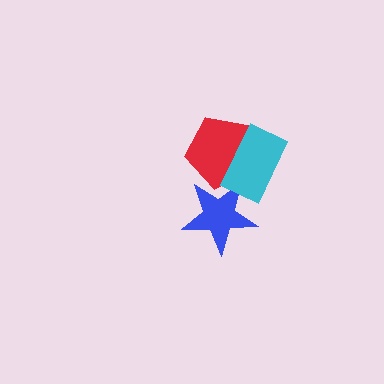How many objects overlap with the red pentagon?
2 objects overlap with the red pentagon.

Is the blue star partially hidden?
Yes, it is partially covered by another shape.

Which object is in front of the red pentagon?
The cyan rectangle is in front of the red pentagon.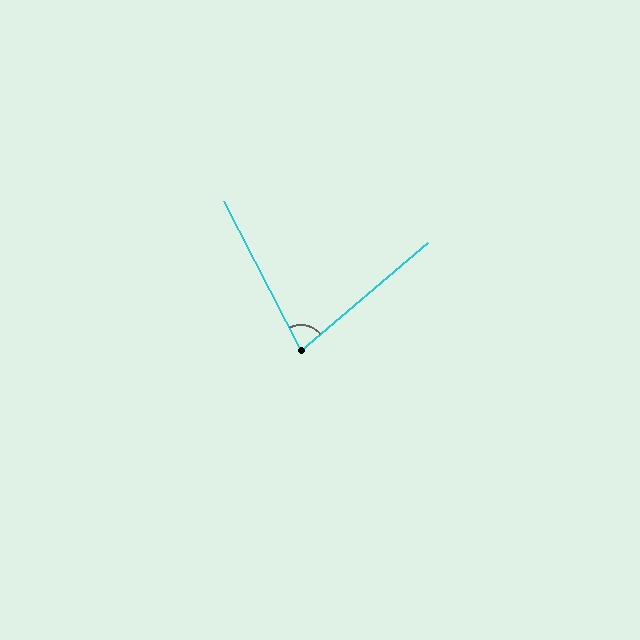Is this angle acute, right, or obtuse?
It is acute.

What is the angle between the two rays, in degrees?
Approximately 77 degrees.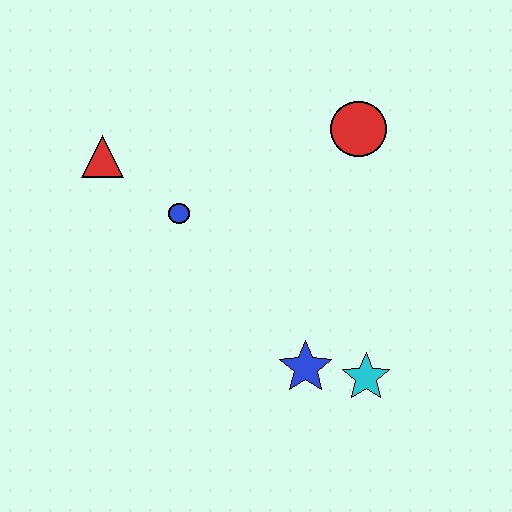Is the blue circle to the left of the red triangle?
No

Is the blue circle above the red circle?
No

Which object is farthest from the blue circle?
The cyan star is farthest from the blue circle.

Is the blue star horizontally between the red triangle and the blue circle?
No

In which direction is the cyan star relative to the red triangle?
The cyan star is to the right of the red triangle.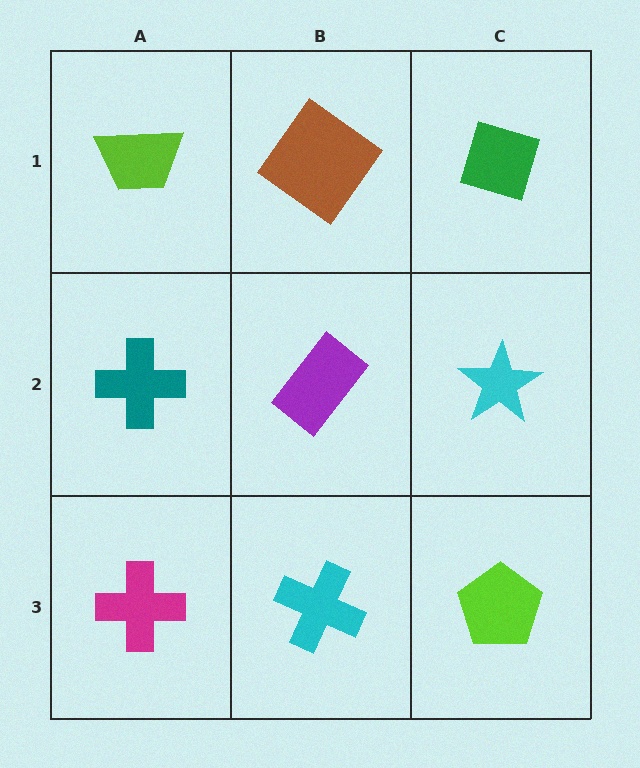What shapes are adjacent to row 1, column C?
A cyan star (row 2, column C), a brown diamond (row 1, column B).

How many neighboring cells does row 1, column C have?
2.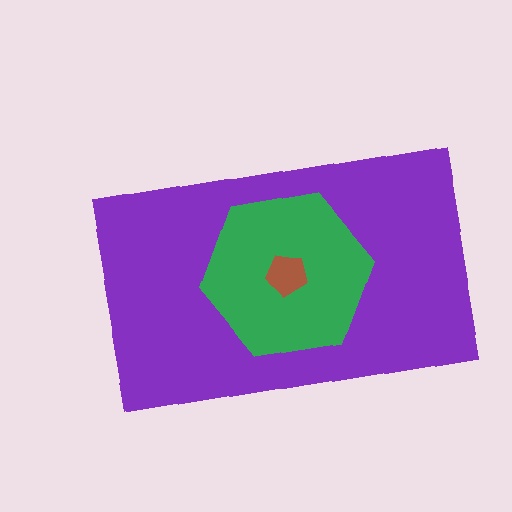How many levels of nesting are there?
3.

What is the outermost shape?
The purple rectangle.